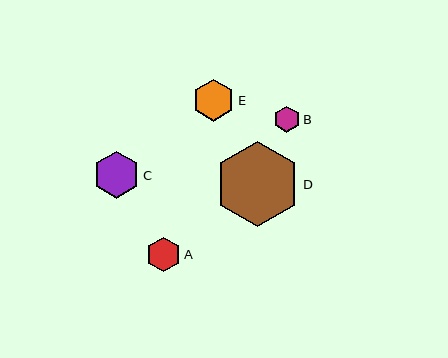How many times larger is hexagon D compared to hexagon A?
Hexagon D is approximately 2.5 times the size of hexagon A.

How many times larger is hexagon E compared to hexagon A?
Hexagon E is approximately 1.2 times the size of hexagon A.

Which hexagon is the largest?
Hexagon D is the largest with a size of approximately 85 pixels.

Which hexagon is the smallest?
Hexagon B is the smallest with a size of approximately 26 pixels.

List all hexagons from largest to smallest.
From largest to smallest: D, C, E, A, B.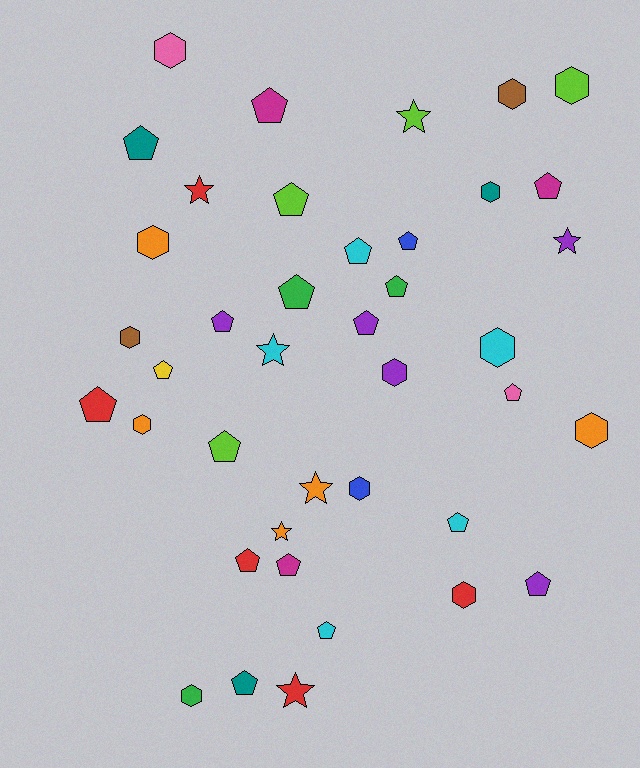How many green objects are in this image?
There are 3 green objects.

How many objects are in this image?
There are 40 objects.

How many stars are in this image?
There are 7 stars.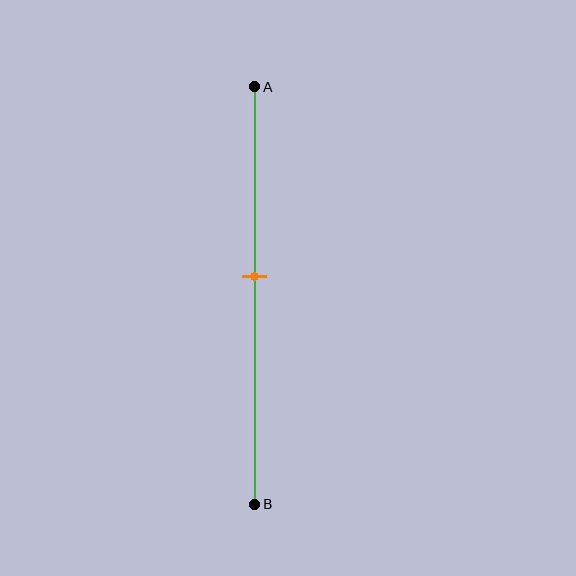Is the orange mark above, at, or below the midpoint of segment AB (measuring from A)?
The orange mark is above the midpoint of segment AB.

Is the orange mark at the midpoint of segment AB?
No, the mark is at about 45% from A, not at the 50% midpoint.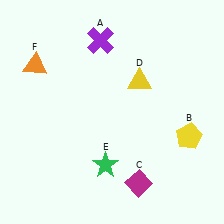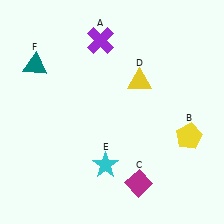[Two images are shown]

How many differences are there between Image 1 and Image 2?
There are 2 differences between the two images.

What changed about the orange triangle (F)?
In Image 1, F is orange. In Image 2, it changed to teal.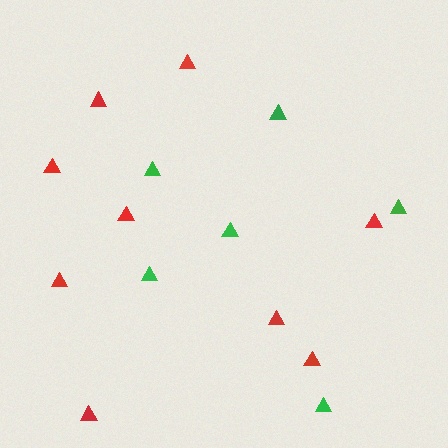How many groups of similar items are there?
There are 2 groups: one group of red triangles (9) and one group of green triangles (6).